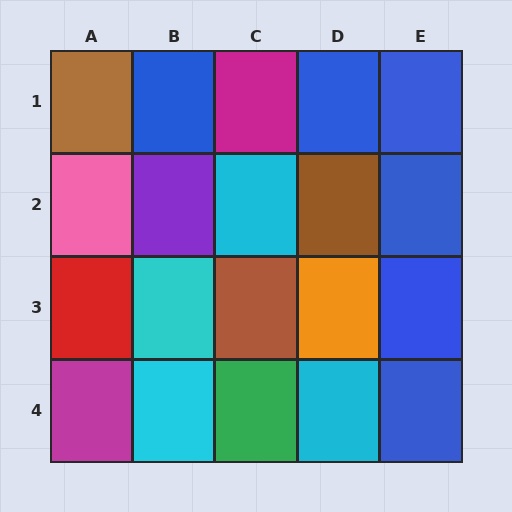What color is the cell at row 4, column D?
Cyan.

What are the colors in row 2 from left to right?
Pink, purple, cyan, brown, blue.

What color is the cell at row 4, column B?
Cyan.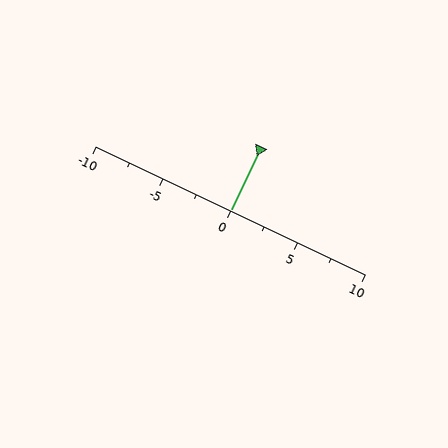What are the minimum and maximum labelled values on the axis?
The axis runs from -10 to 10.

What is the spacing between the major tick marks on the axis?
The major ticks are spaced 5 apart.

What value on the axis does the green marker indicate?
The marker indicates approximately 0.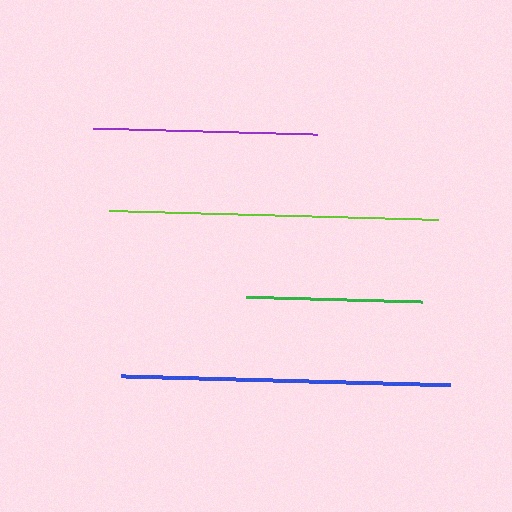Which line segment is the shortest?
The green line is the shortest at approximately 175 pixels.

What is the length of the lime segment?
The lime segment is approximately 329 pixels long.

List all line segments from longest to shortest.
From longest to shortest: blue, lime, purple, green.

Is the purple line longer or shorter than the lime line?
The lime line is longer than the purple line.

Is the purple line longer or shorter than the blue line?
The blue line is longer than the purple line.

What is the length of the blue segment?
The blue segment is approximately 329 pixels long.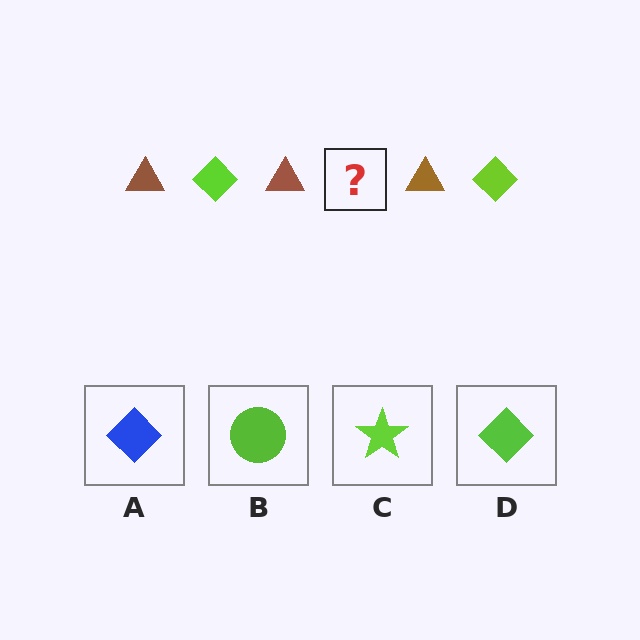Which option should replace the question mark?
Option D.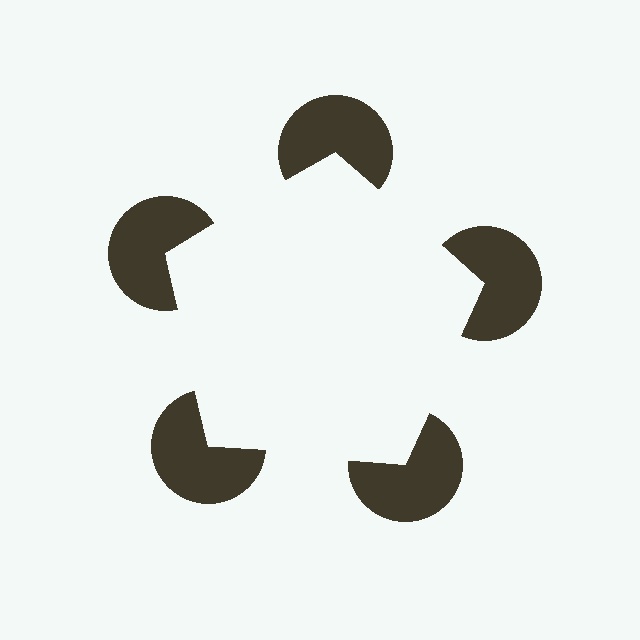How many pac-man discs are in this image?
There are 5 — one at each vertex of the illusory pentagon.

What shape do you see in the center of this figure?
An illusory pentagon — its edges are inferred from the aligned wedge cuts in the pac-man discs, not physically drawn.